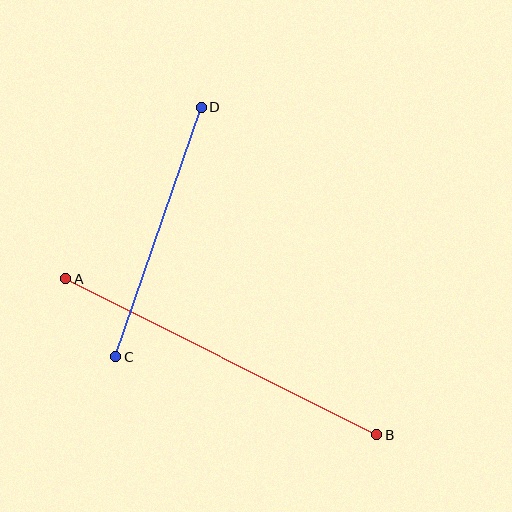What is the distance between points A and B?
The distance is approximately 348 pixels.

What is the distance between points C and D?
The distance is approximately 264 pixels.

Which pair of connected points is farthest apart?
Points A and B are farthest apart.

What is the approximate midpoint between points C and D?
The midpoint is at approximately (159, 232) pixels.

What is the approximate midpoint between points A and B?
The midpoint is at approximately (221, 357) pixels.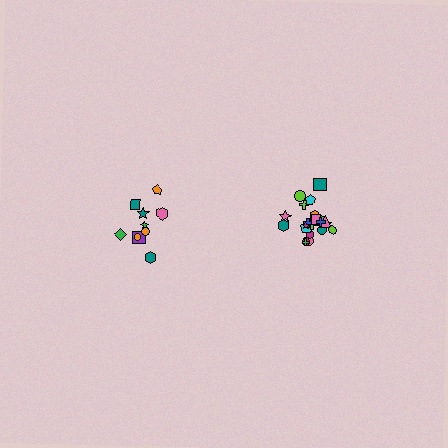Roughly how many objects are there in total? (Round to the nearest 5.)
Roughly 30 objects in total.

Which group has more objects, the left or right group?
The right group.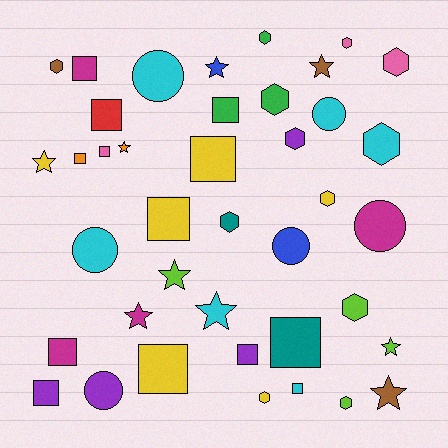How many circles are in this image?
There are 6 circles.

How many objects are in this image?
There are 40 objects.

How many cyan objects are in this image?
There are 6 cyan objects.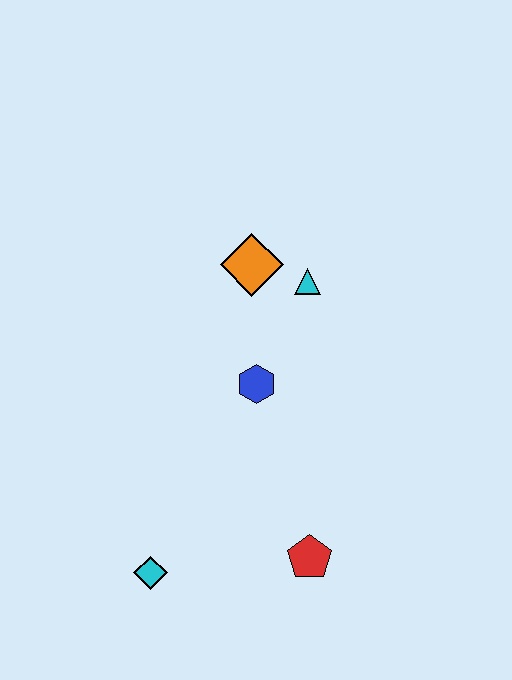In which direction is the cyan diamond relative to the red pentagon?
The cyan diamond is to the left of the red pentagon.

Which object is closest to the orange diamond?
The cyan triangle is closest to the orange diamond.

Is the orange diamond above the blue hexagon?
Yes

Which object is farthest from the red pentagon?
The orange diamond is farthest from the red pentagon.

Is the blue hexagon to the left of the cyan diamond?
No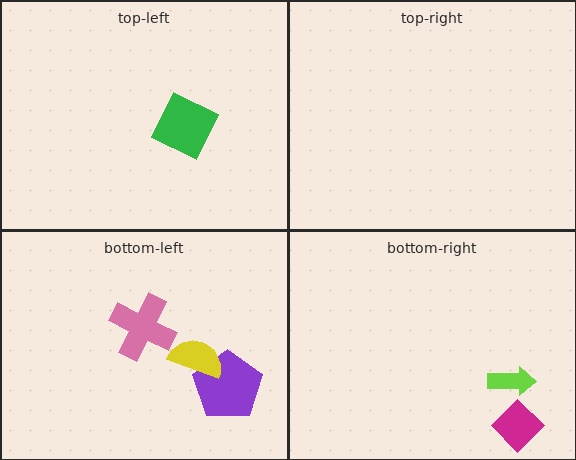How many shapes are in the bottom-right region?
2.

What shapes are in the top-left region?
The green square.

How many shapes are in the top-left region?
1.